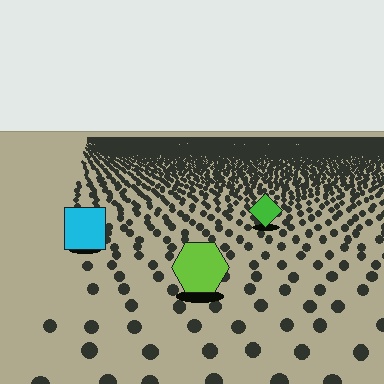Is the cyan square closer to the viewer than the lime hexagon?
No. The lime hexagon is closer — you can tell from the texture gradient: the ground texture is coarser near it.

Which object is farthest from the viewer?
The green diamond is farthest from the viewer. It appears smaller and the ground texture around it is denser.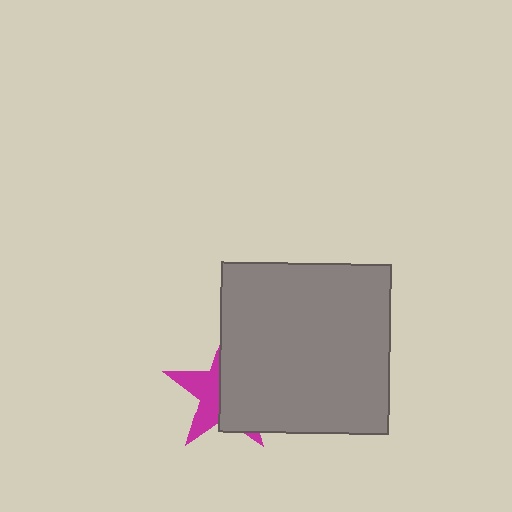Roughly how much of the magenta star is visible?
A small part of it is visible (roughly 42%).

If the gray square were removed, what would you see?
You would see the complete magenta star.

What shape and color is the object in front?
The object in front is a gray square.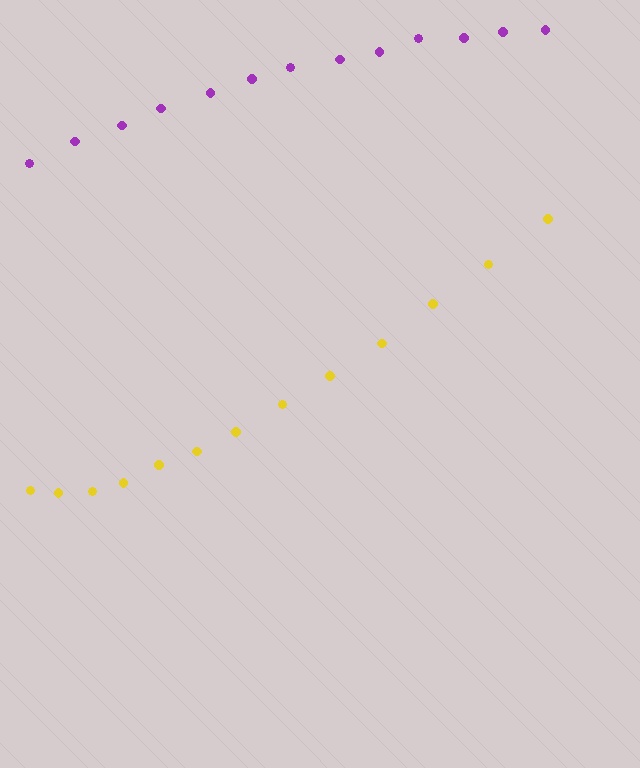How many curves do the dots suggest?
There are 2 distinct paths.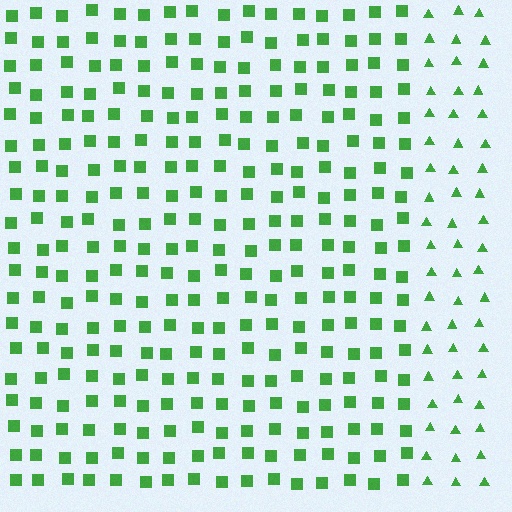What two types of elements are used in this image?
The image uses squares inside the rectangle region and triangles outside it.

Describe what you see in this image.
The image is filled with small green elements arranged in a uniform grid. A rectangle-shaped region contains squares, while the surrounding area contains triangles. The boundary is defined purely by the change in element shape.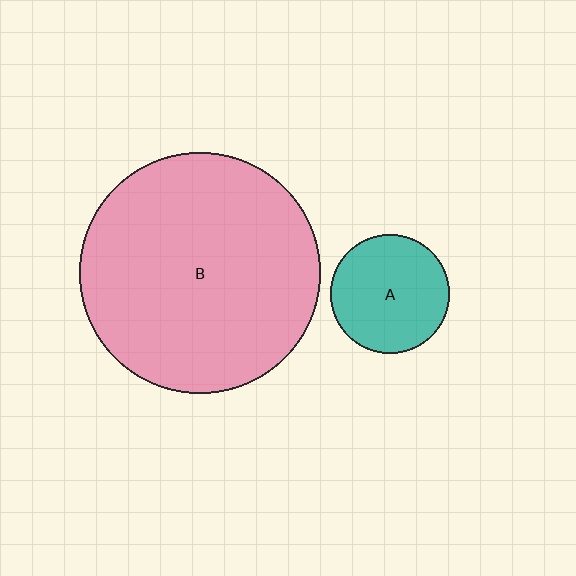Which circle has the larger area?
Circle B (pink).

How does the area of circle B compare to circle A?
Approximately 4.1 times.